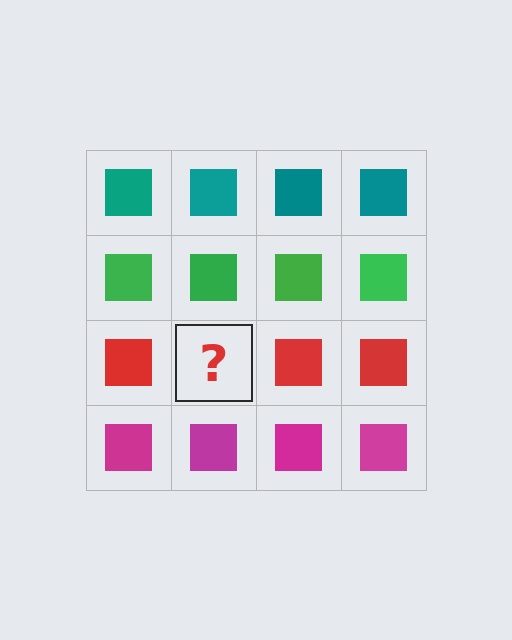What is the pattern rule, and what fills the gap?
The rule is that each row has a consistent color. The gap should be filled with a red square.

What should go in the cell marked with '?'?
The missing cell should contain a red square.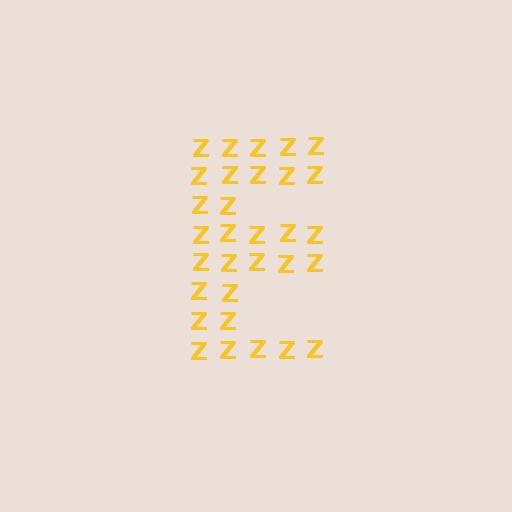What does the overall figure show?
The overall figure shows the letter E.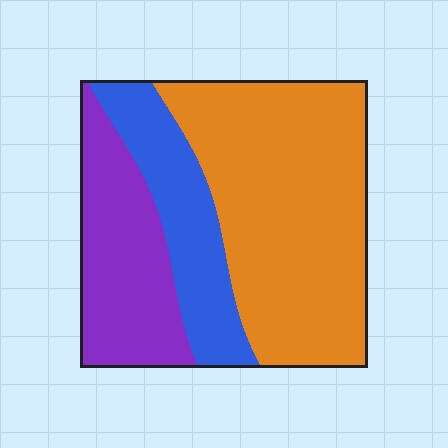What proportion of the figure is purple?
Purple takes up between a sixth and a third of the figure.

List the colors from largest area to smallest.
From largest to smallest: orange, purple, blue.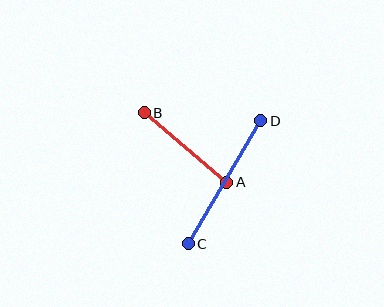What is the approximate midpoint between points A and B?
The midpoint is at approximately (185, 148) pixels.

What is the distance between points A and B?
The distance is approximately 108 pixels.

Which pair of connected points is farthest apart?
Points C and D are farthest apart.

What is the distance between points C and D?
The distance is approximately 143 pixels.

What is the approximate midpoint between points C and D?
The midpoint is at approximately (225, 182) pixels.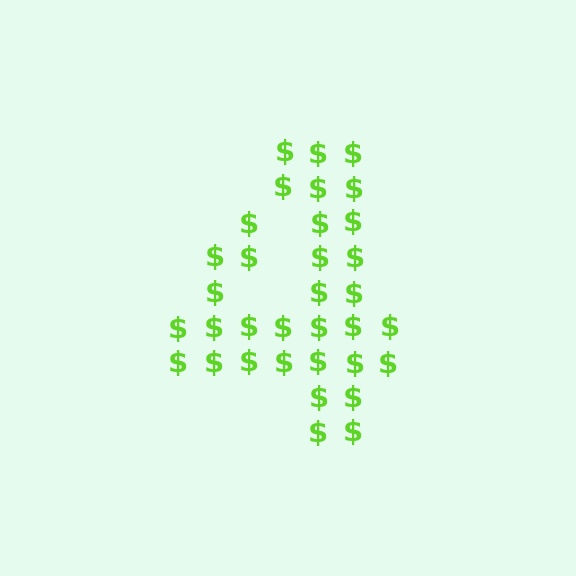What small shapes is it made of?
It is made of small dollar signs.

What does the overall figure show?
The overall figure shows the digit 4.